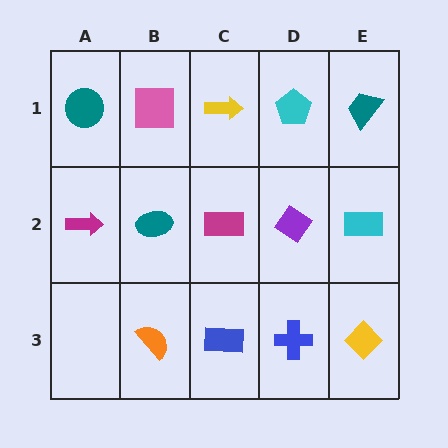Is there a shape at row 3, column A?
No, that cell is empty.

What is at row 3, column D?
A blue cross.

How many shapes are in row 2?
5 shapes.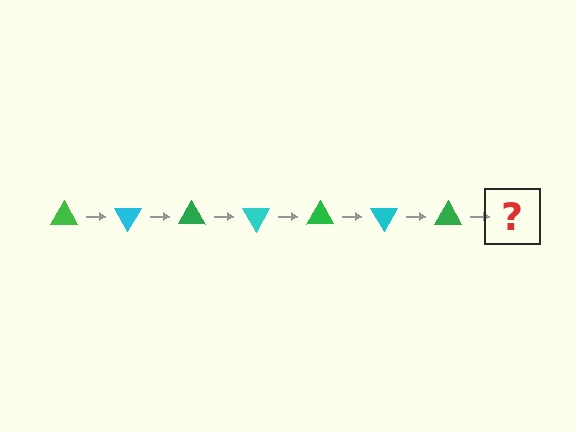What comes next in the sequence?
The next element should be a cyan triangle, rotated 420 degrees from the start.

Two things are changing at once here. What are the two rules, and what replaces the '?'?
The two rules are that it rotates 60 degrees each step and the color cycles through green and cyan. The '?' should be a cyan triangle, rotated 420 degrees from the start.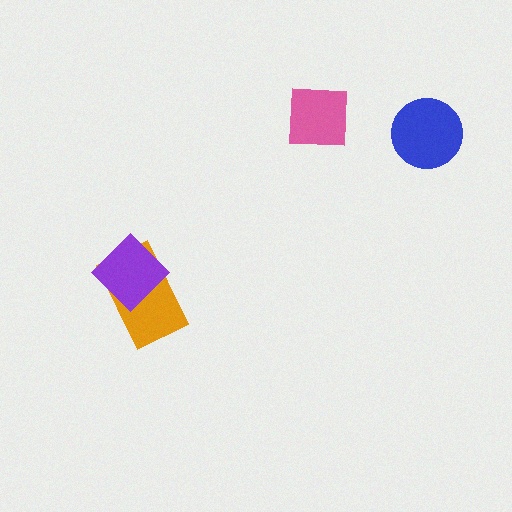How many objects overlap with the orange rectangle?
1 object overlaps with the orange rectangle.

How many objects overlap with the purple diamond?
1 object overlaps with the purple diamond.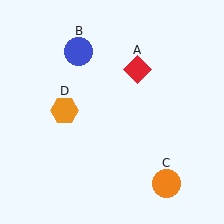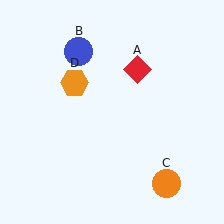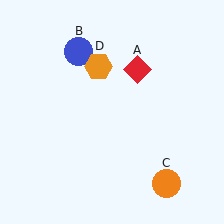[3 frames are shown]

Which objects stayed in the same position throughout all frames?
Red diamond (object A) and blue circle (object B) and orange circle (object C) remained stationary.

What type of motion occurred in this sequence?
The orange hexagon (object D) rotated clockwise around the center of the scene.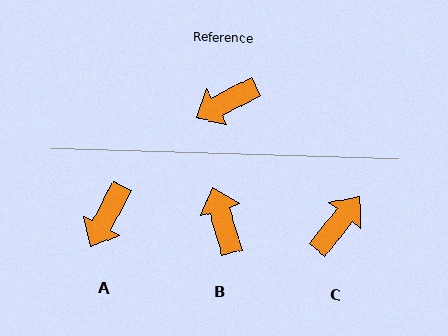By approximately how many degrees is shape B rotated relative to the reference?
Approximately 102 degrees clockwise.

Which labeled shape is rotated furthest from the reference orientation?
C, about 157 degrees away.